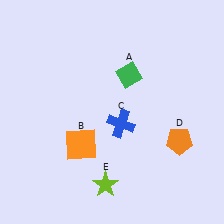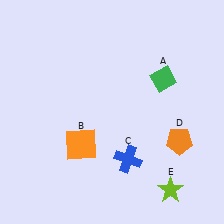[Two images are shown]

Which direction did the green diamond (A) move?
The green diamond (A) moved right.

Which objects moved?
The objects that moved are: the green diamond (A), the blue cross (C), the lime star (E).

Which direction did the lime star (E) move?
The lime star (E) moved right.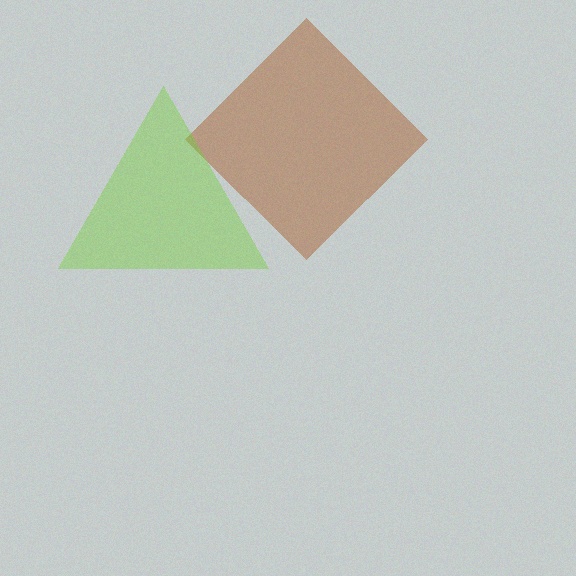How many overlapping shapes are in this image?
There are 2 overlapping shapes in the image.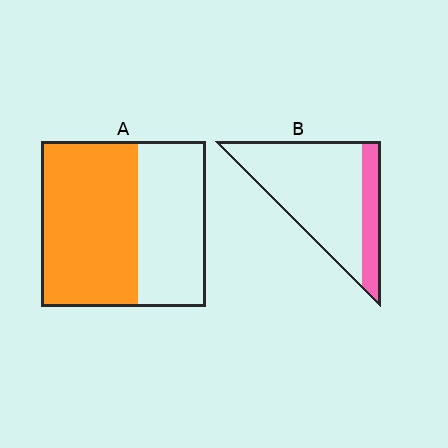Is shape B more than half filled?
No.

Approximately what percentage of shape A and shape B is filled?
A is approximately 60% and B is approximately 20%.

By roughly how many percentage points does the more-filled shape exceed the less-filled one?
By roughly 35 percentage points (A over B).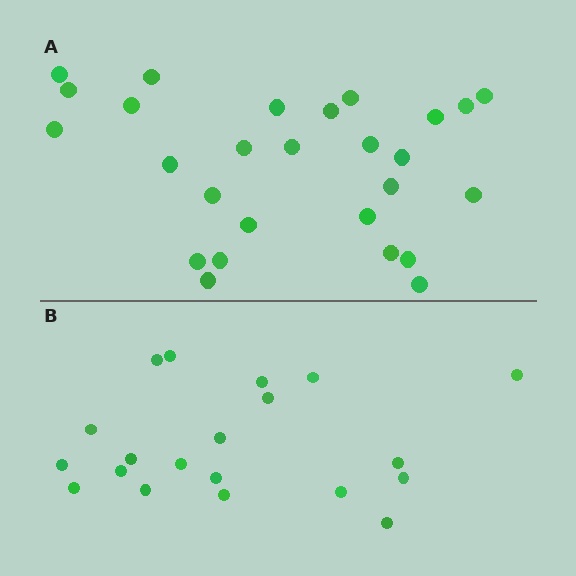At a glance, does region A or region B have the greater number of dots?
Region A (the top region) has more dots.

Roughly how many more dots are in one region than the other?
Region A has roughly 8 or so more dots than region B.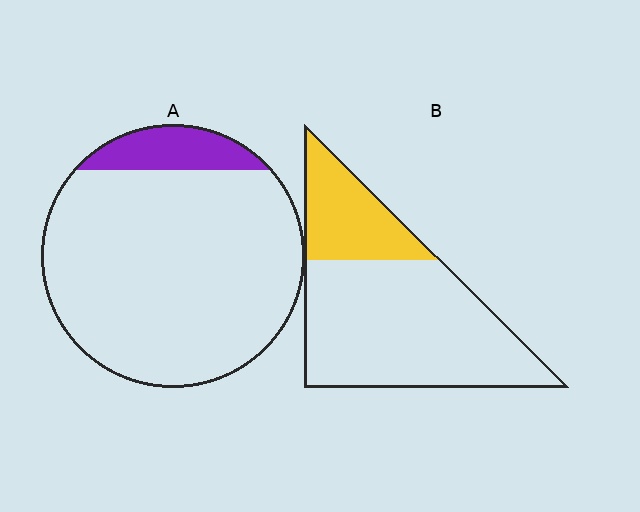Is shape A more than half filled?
No.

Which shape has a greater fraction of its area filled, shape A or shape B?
Shape B.